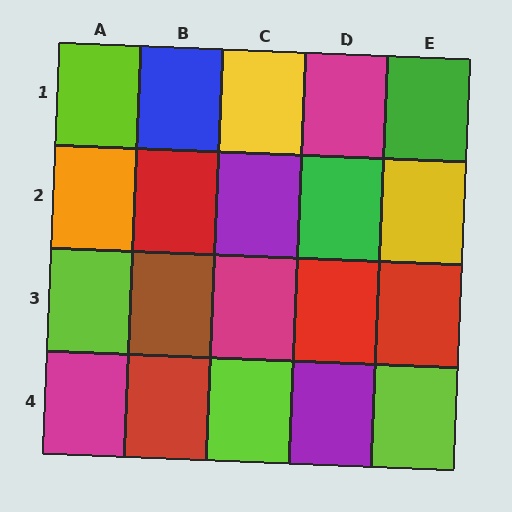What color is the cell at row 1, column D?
Magenta.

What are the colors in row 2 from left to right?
Orange, red, purple, green, yellow.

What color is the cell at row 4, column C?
Lime.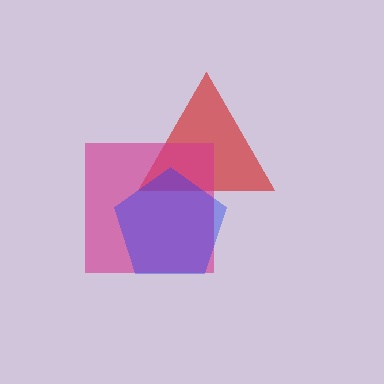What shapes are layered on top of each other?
The layered shapes are: a red triangle, a magenta square, a blue pentagon.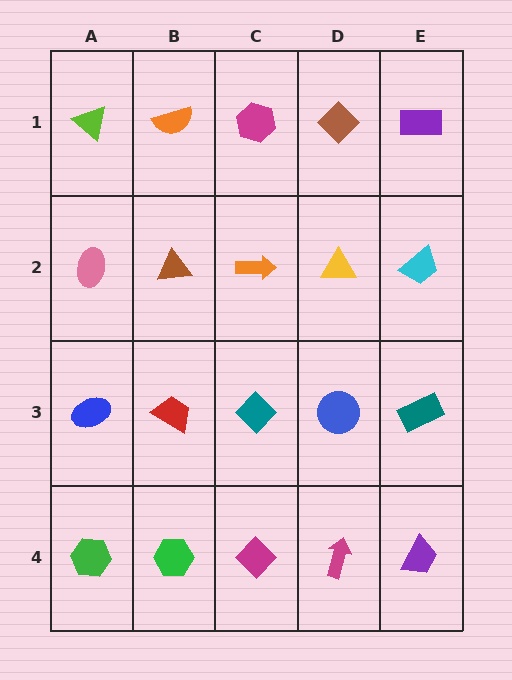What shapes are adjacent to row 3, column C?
An orange arrow (row 2, column C), a magenta diamond (row 4, column C), a red trapezoid (row 3, column B), a blue circle (row 3, column D).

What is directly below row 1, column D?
A yellow triangle.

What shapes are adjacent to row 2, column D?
A brown diamond (row 1, column D), a blue circle (row 3, column D), an orange arrow (row 2, column C), a cyan trapezoid (row 2, column E).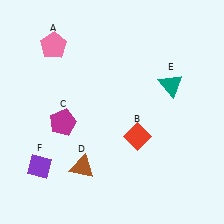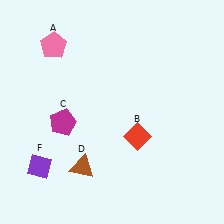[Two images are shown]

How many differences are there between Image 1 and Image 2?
There is 1 difference between the two images.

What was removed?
The teal triangle (E) was removed in Image 2.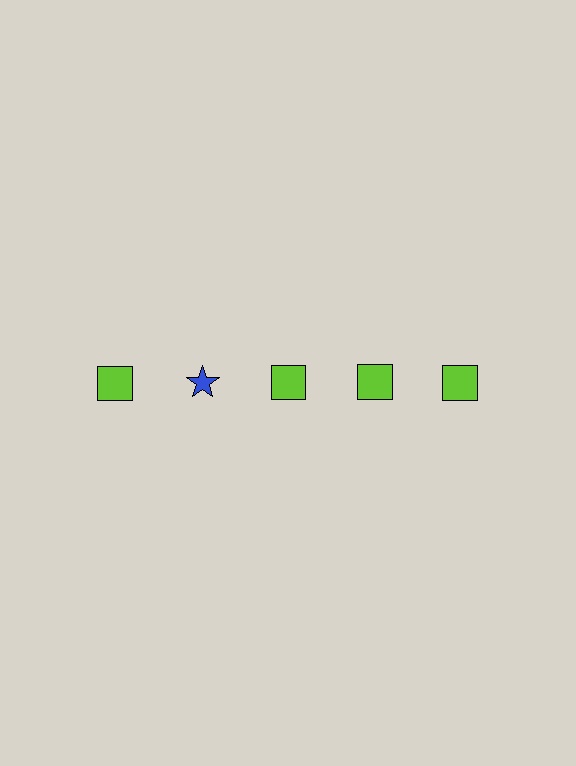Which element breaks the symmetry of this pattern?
The blue star in the top row, second from left column breaks the symmetry. All other shapes are lime squares.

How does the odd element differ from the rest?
It differs in both color (blue instead of lime) and shape (star instead of square).